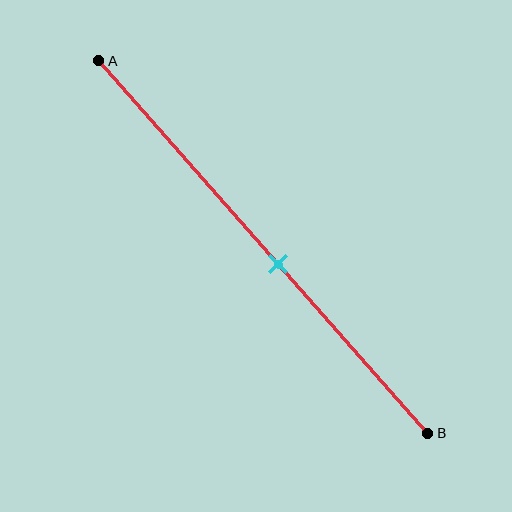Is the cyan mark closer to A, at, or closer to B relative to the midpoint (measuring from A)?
The cyan mark is closer to point B than the midpoint of segment AB.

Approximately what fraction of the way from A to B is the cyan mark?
The cyan mark is approximately 55% of the way from A to B.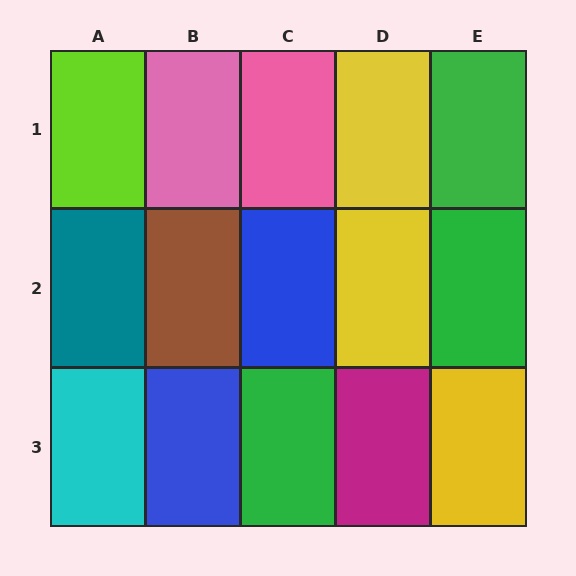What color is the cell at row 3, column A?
Cyan.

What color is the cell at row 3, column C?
Green.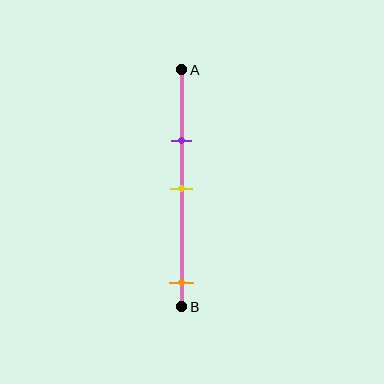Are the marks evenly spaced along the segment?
No, the marks are not evenly spaced.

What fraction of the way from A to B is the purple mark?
The purple mark is approximately 30% (0.3) of the way from A to B.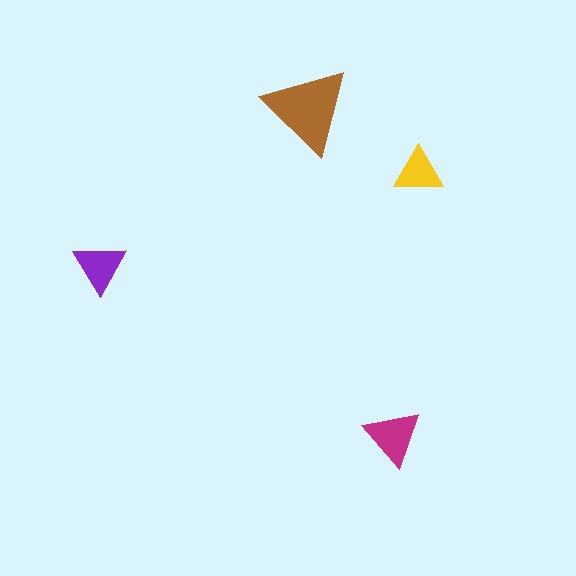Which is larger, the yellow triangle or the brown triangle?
The brown one.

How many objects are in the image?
There are 4 objects in the image.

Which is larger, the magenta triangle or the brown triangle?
The brown one.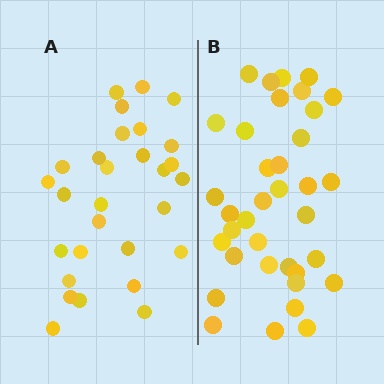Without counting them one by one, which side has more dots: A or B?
Region B (the right region) has more dots.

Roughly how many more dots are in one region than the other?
Region B has roughly 8 or so more dots than region A.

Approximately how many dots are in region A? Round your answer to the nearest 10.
About 30 dots. (The exact count is 29, which rounds to 30.)